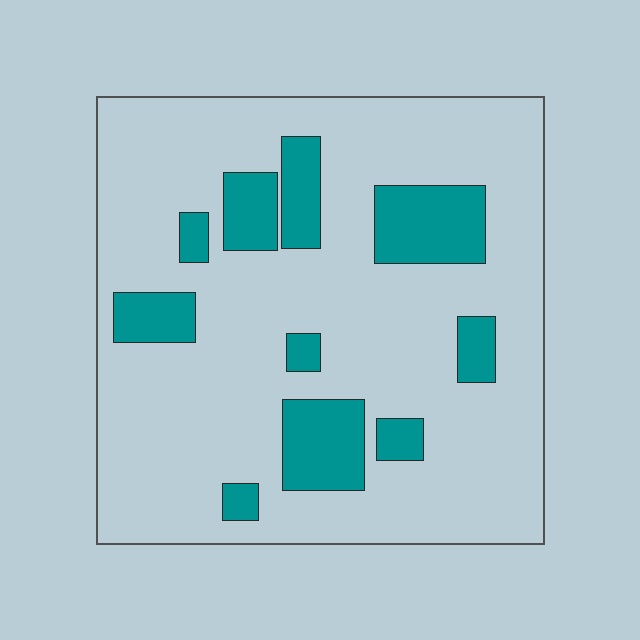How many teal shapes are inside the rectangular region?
10.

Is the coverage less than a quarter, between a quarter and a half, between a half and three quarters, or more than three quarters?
Less than a quarter.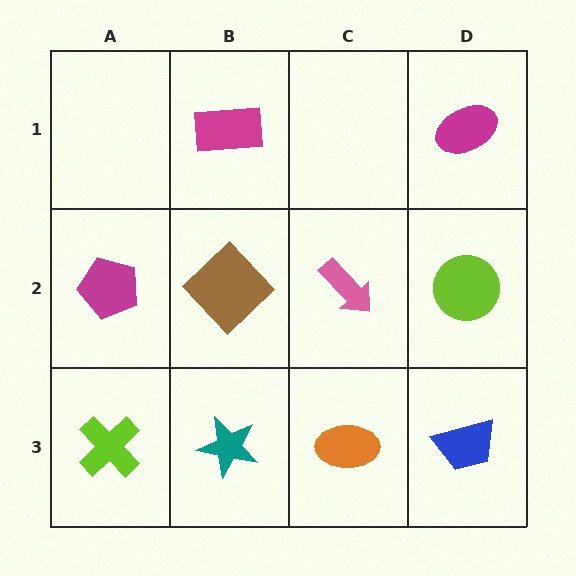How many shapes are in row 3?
4 shapes.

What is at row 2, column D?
A lime circle.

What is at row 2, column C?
A pink arrow.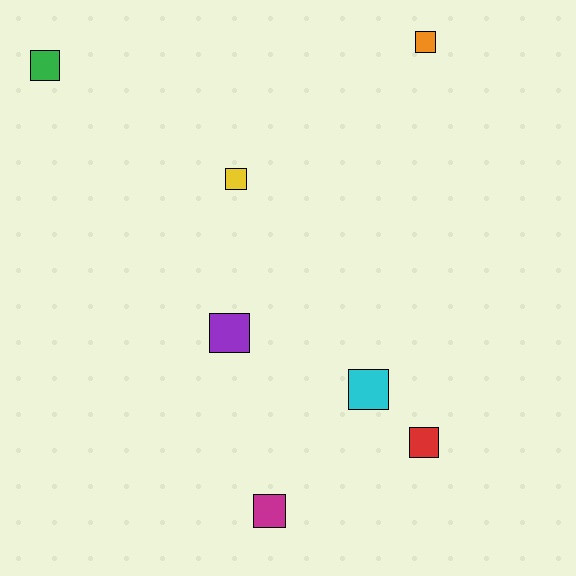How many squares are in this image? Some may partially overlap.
There are 7 squares.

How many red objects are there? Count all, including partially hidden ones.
There is 1 red object.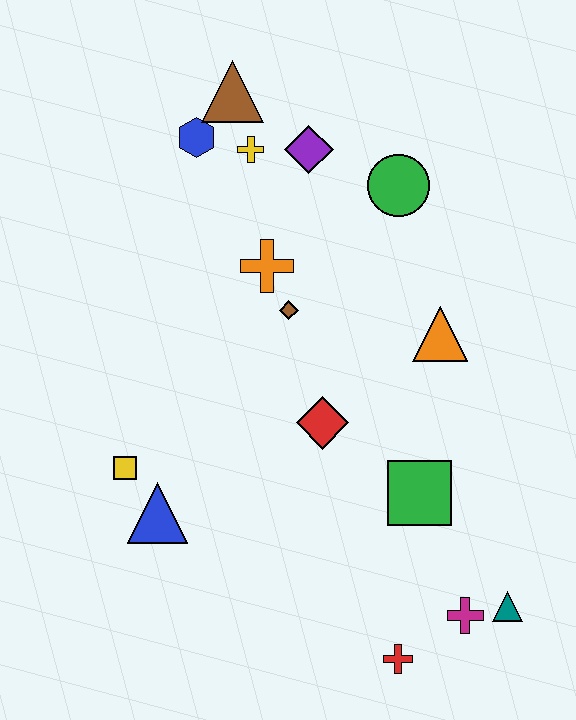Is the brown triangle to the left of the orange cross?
Yes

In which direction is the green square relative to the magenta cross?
The green square is above the magenta cross.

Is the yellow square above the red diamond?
No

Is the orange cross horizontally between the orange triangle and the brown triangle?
Yes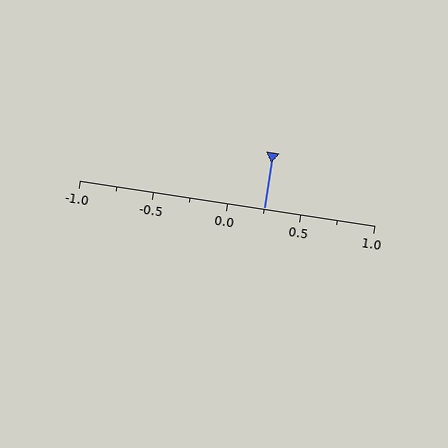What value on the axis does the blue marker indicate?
The marker indicates approximately 0.25.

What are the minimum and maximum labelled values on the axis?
The axis runs from -1.0 to 1.0.